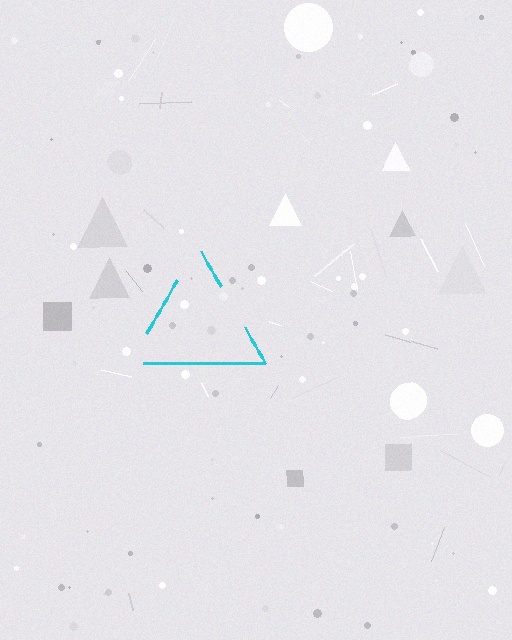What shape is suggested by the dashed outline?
The dashed outline suggests a triangle.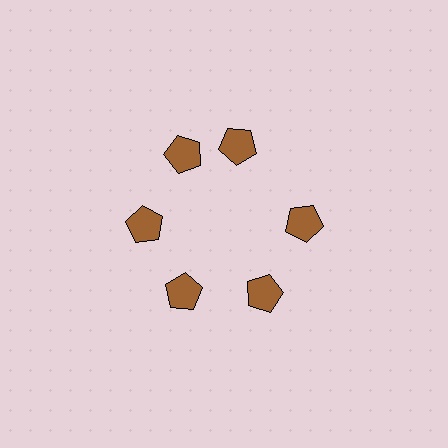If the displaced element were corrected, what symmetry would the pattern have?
It would have 6-fold rotational symmetry — the pattern would map onto itself every 60 degrees.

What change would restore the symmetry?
The symmetry would be restored by rotating it back into even spacing with its neighbors so that all 6 pentagons sit at equal angles and equal distance from the center.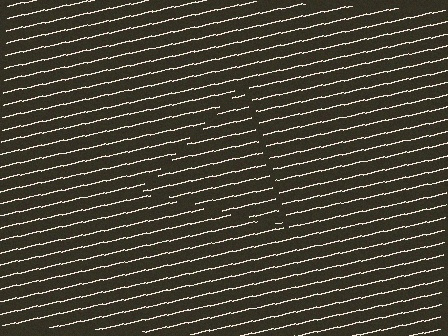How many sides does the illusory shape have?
3 sides — the line-ends trace a triangle.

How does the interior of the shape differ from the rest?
The interior of the shape contains the same grating, shifted by half a period — the contour is defined by the phase discontinuity where line-ends from the inner and outer gratings abut.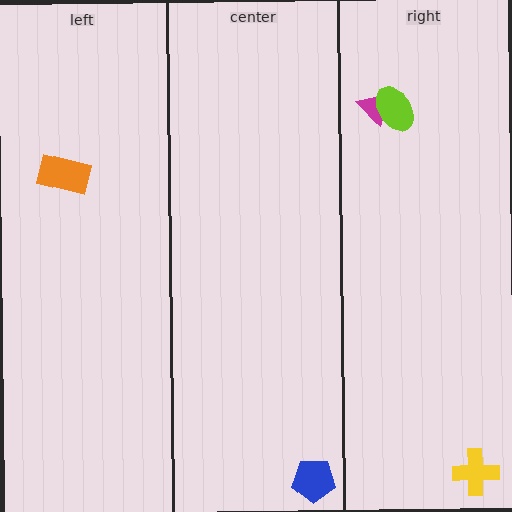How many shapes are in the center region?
1.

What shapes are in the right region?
The magenta triangle, the yellow cross, the lime ellipse.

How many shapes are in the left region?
1.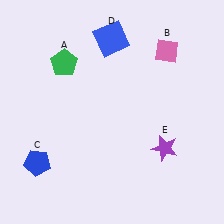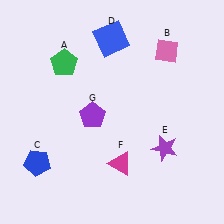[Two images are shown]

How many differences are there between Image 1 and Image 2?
There are 2 differences between the two images.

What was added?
A magenta triangle (F), a purple pentagon (G) were added in Image 2.